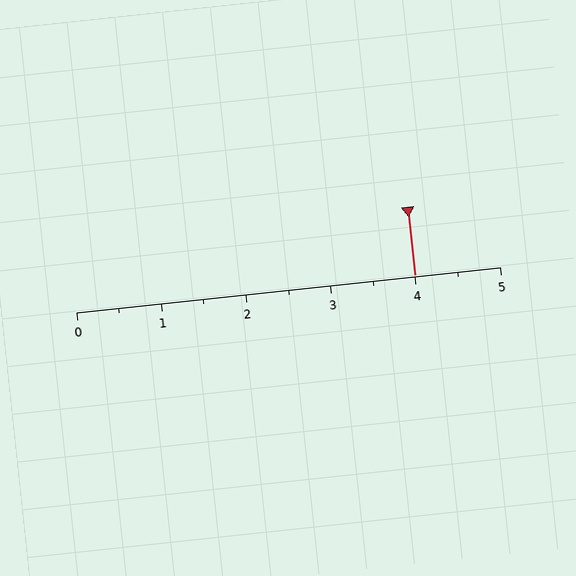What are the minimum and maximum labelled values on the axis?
The axis runs from 0 to 5.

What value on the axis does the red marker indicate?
The marker indicates approximately 4.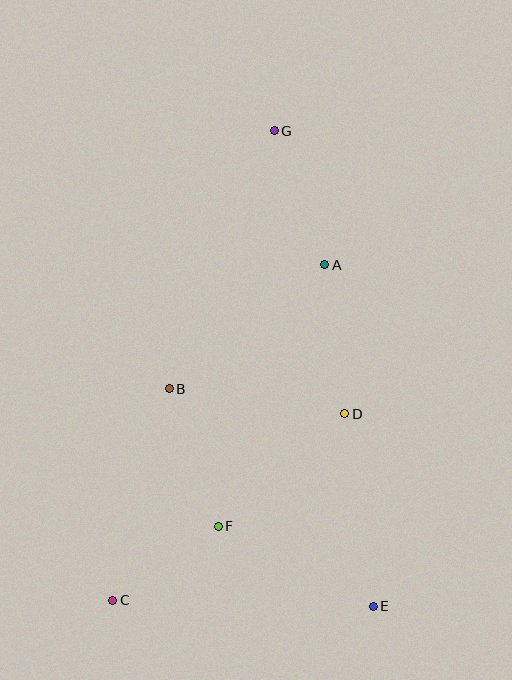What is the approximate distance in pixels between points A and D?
The distance between A and D is approximately 150 pixels.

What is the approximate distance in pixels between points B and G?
The distance between B and G is approximately 278 pixels.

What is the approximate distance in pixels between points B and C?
The distance between B and C is approximately 219 pixels.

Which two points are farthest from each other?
Points C and G are farthest from each other.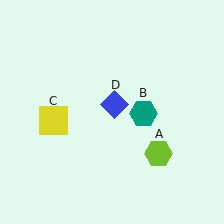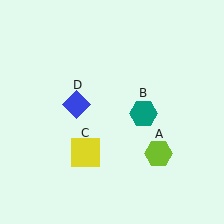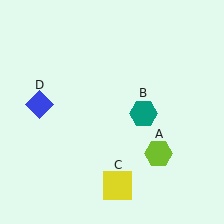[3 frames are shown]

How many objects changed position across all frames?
2 objects changed position: yellow square (object C), blue diamond (object D).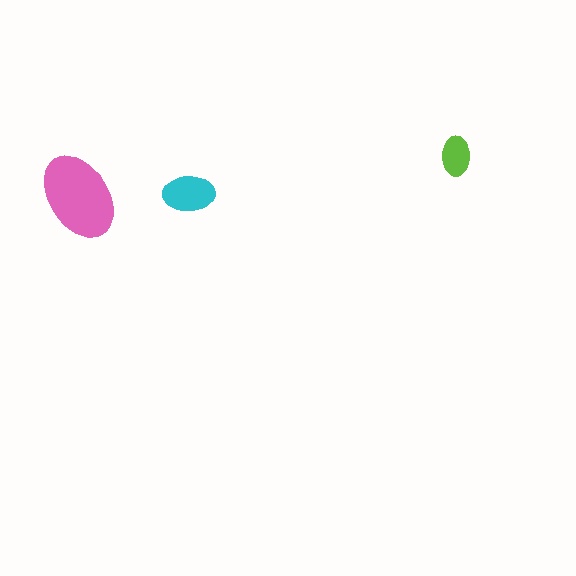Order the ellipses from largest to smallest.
the pink one, the cyan one, the lime one.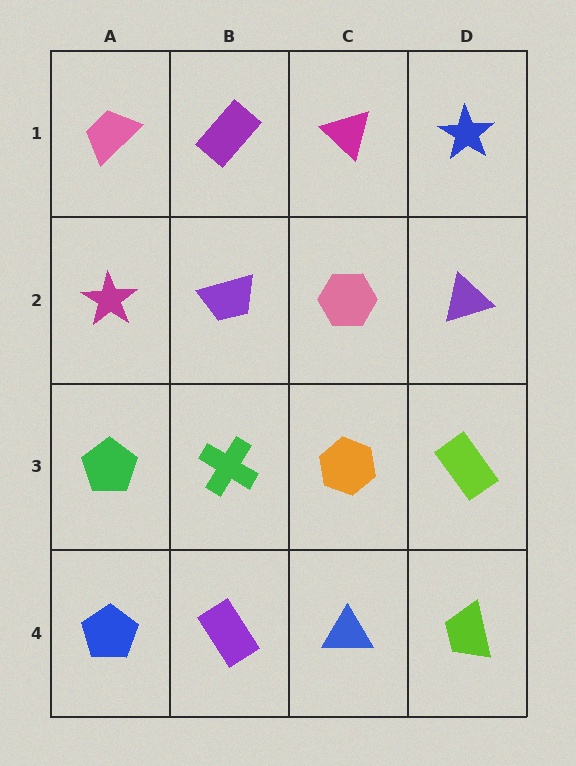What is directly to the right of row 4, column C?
A lime trapezoid.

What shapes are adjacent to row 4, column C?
An orange hexagon (row 3, column C), a purple rectangle (row 4, column B), a lime trapezoid (row 4, column D).